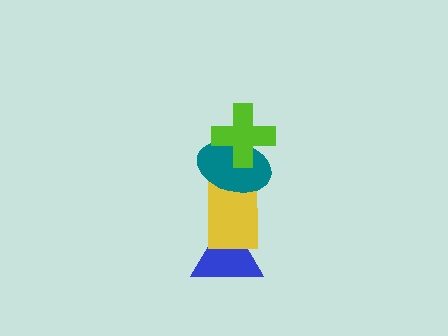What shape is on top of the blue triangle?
The yellow rectangle is on top of the blue triangle.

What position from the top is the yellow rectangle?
The yellow rectangle is 3rd from the top.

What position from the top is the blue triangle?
The blue triangle is 4th from the top.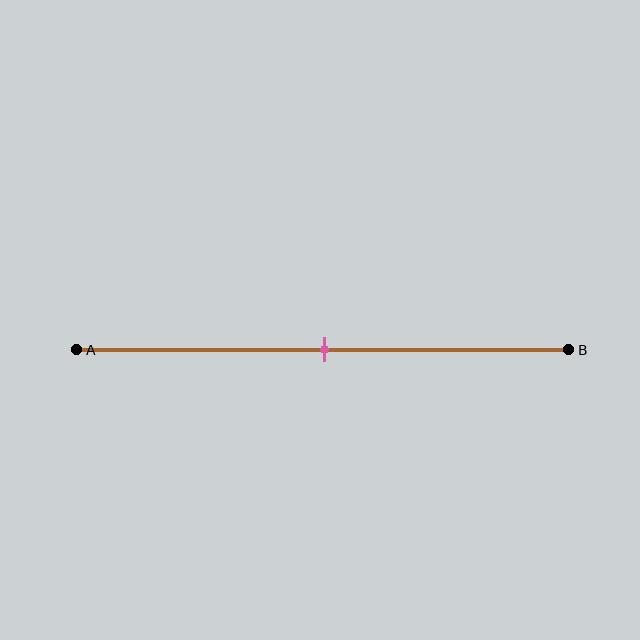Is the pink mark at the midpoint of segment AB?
Yes, the mark is approximately at the midpoint.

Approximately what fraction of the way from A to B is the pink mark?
The pink mark is approximately 50% of the way from A to B.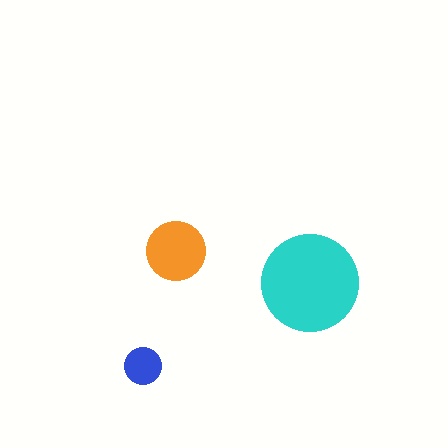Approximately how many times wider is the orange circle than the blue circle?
About 1.5 times wider.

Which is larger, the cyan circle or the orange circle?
The cyan one.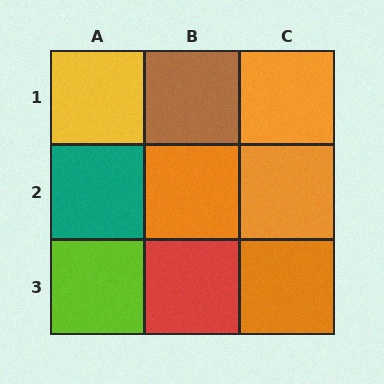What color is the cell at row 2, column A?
Teal.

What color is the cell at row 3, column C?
Orange.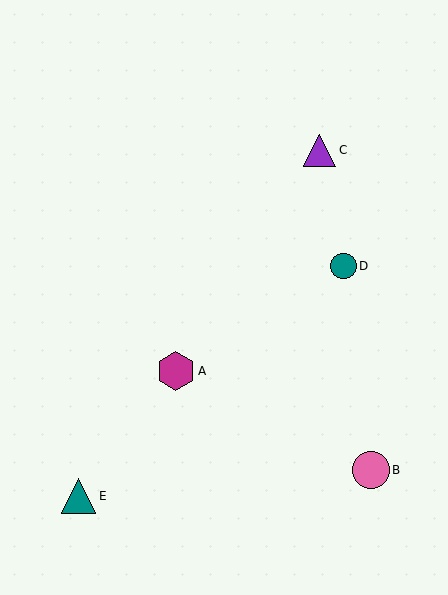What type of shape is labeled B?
Shape B is a pink circle.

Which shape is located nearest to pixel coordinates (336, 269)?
The teal circle (labeled D) at (344, 266) is nearest to that location.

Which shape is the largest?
The magenta hexagon (labeled A) is the largest.